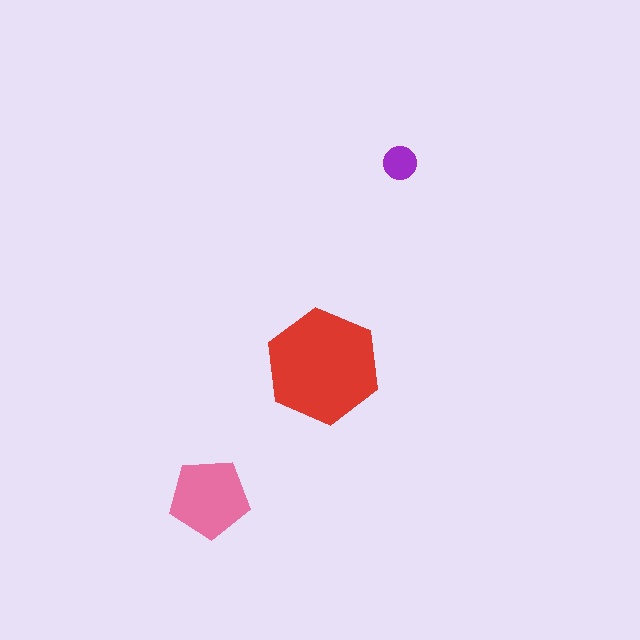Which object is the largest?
The red hexagon.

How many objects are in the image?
There are 3 objects in the image.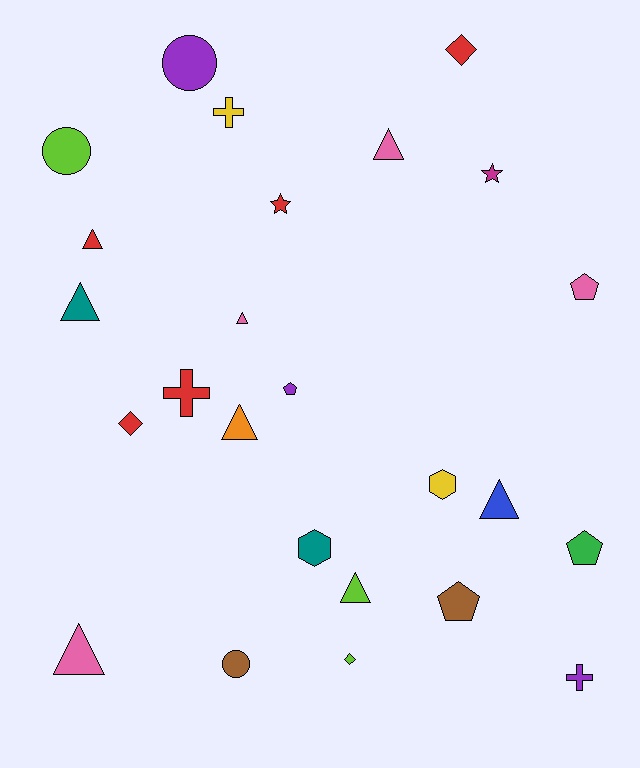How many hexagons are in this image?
There are 2 hexagons.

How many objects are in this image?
There are 25 objects.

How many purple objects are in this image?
There are 3 purple objects.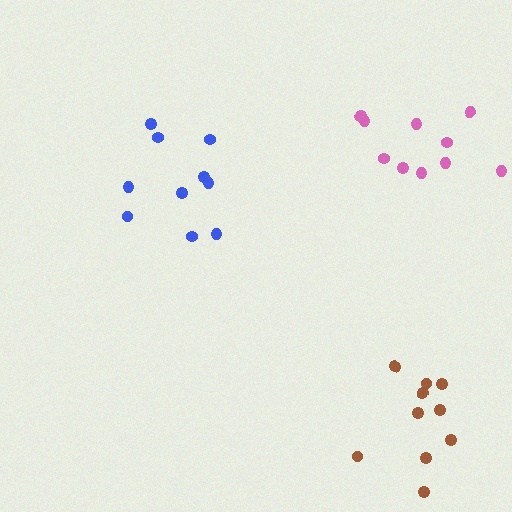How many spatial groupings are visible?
There are 3 spatial groupings.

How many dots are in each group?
Group 1: 10 dots, Group 2: 10 dots, Group 3: 10 dots (30 total).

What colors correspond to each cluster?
The clusters are colored: pink, blue, brown.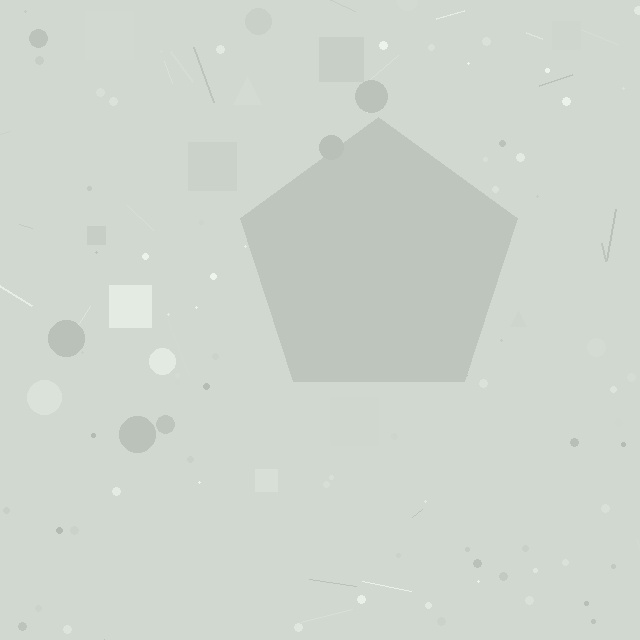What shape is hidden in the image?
A pentagon is hidden in the image.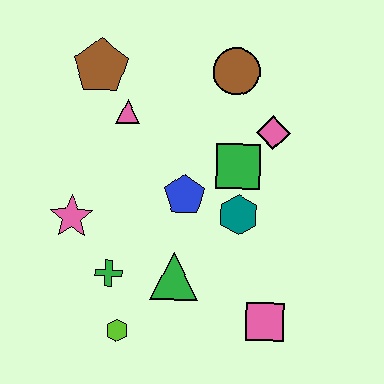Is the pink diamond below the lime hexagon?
No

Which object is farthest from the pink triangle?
The pink square is farthest from the pink triangle.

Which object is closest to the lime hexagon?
The green cross is closest to the lime hexagon.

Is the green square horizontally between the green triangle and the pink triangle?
No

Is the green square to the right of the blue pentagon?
Yes